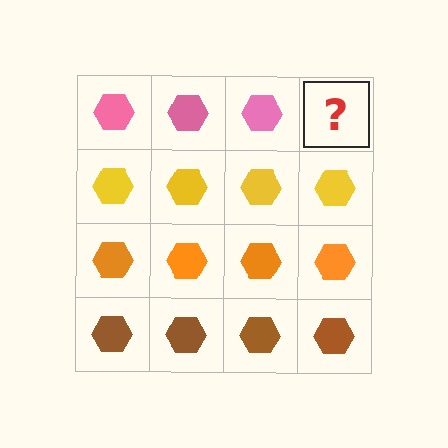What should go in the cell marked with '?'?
The missing cell should contain a pink hexagon.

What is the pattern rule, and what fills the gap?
The rule is that each row has a consistent color. The gap should be filled with a pink hexagon.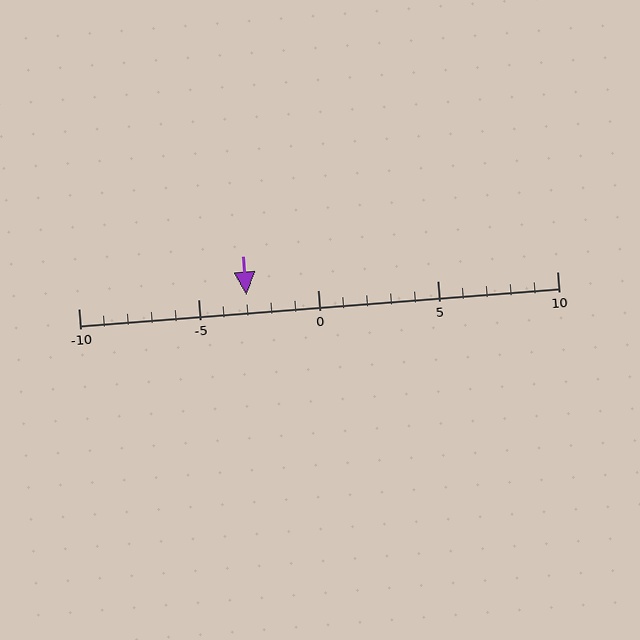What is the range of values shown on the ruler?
The ruler shows values from -10 to 10.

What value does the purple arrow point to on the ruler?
The purple arrow points to approximately -3.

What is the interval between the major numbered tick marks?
The major tick marks are spaced 5 units apart.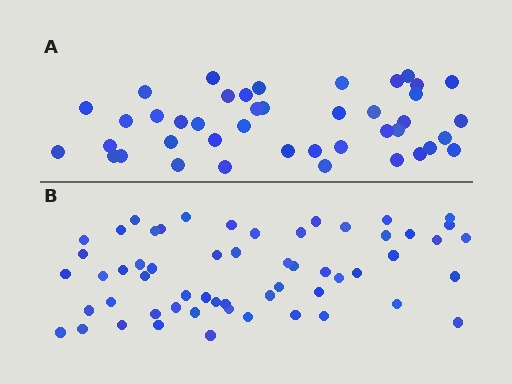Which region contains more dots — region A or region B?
Region B (the bottom region) has more dots.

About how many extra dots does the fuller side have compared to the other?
Region B has approximately 15 more dots than region A.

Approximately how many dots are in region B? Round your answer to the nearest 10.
About 60 dots. (The exact count is 57, which rounds to 60.)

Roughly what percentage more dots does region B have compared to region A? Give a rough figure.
About 35% more.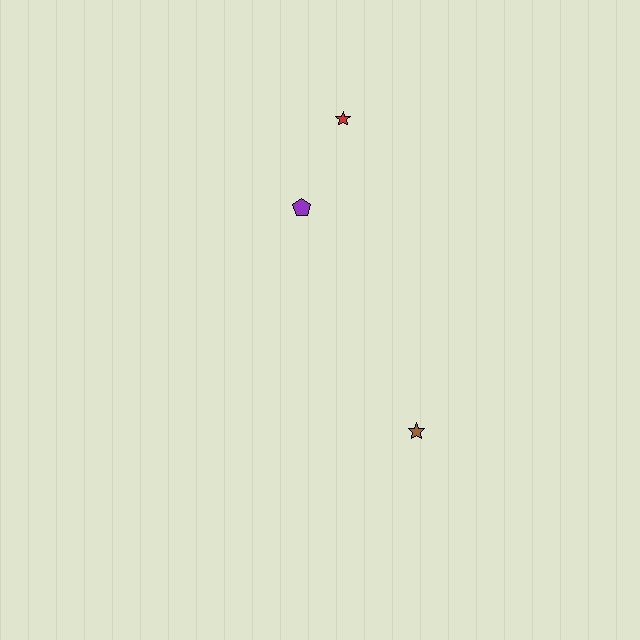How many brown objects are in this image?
There is 1 brown object.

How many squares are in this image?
There are no squares.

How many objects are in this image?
There are 3 objects.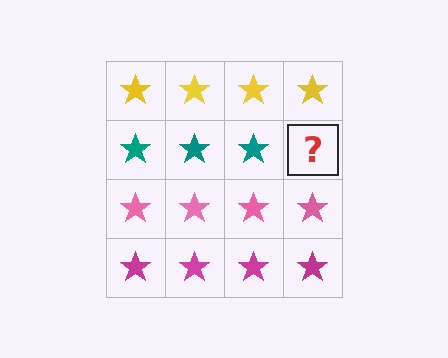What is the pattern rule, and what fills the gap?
The rule is that each row has a consistent color. The gap should be filled with a teal star.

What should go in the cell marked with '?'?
The missing cell should contain a teal star.